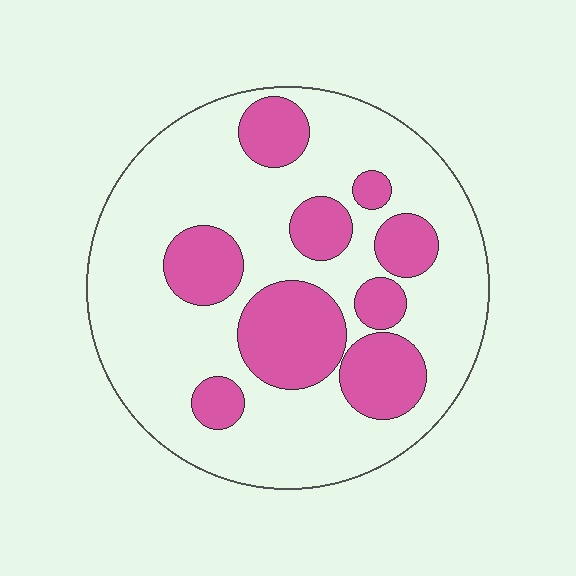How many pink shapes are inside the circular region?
9.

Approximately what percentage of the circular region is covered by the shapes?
Approximately 30%.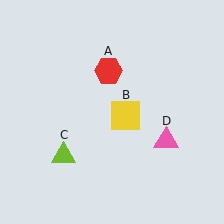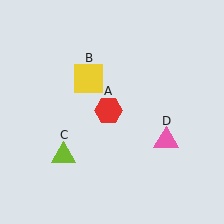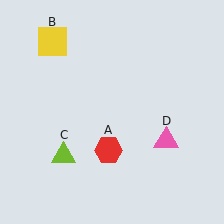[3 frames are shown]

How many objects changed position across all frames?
2 objects changed position: red hexagon (object A), yellow square (object B).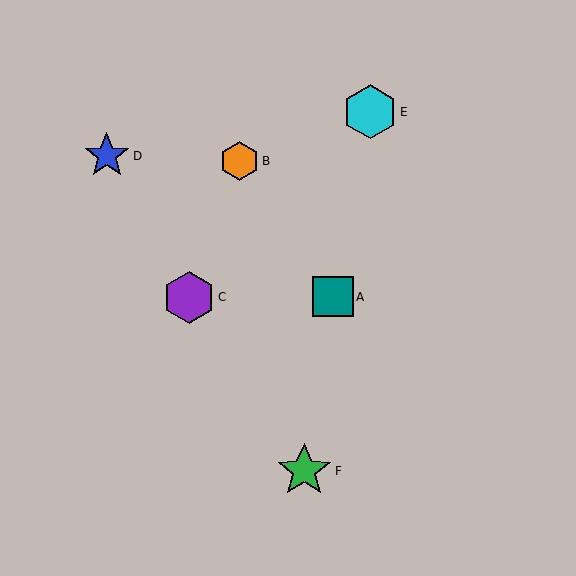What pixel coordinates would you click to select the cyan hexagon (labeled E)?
Click at (370, 112) to select the cyan hexagon E.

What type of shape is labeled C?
Shape C is a purple hexagon.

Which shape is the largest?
The green star (labeled F) is the largest.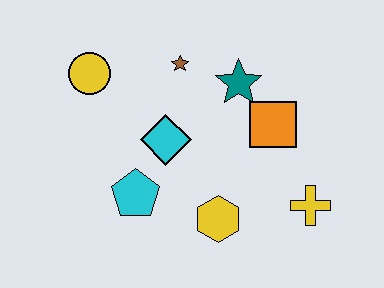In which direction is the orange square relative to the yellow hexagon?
The orange square is above the yellow hexagon.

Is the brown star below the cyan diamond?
No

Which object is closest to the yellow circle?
The brown star is closest to the yellow circle.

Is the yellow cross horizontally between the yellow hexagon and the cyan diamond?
No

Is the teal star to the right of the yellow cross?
No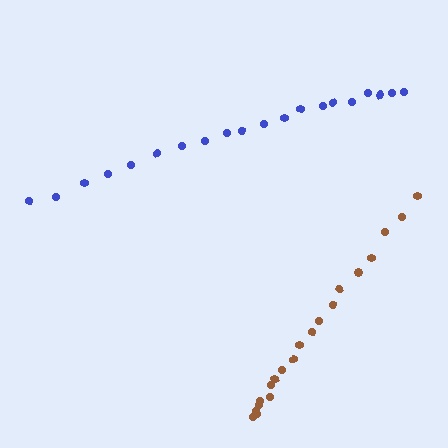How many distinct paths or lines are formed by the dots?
There are 2 distinct paths.